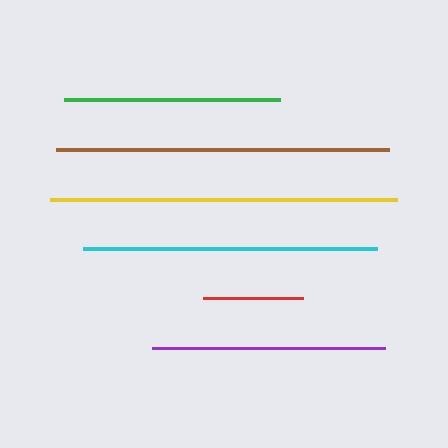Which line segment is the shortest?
The red line is the shortest at approximately 99 pixels.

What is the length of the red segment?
The red segment is approximately 99 pixels long.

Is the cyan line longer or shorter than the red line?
The cyan line is longer than the red line.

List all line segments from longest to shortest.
From longest to shortest: yellow, brown, cyan, purple, green, red.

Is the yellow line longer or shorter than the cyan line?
The yellow line is longer than the cyan line.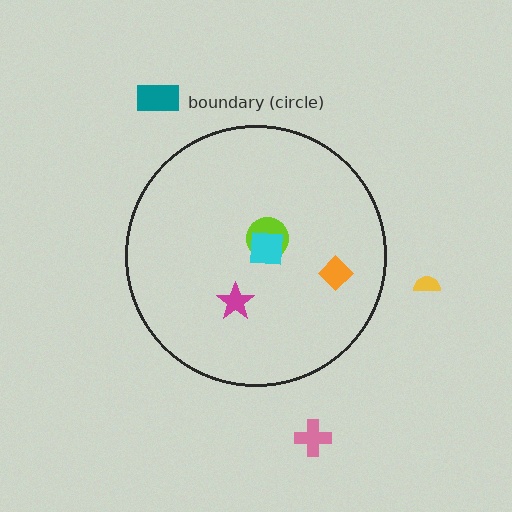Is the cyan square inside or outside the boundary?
Inside.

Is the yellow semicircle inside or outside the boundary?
Outside.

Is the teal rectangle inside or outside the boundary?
Outside.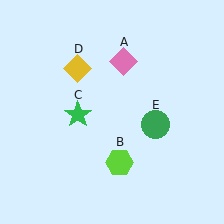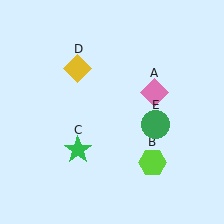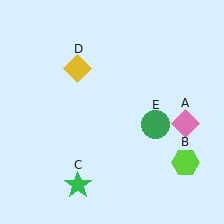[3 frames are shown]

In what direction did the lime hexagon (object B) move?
The lime hexagon (object B) moved right.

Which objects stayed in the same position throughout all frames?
Yellow diamond (object D) and green circle (object E) remained stationary.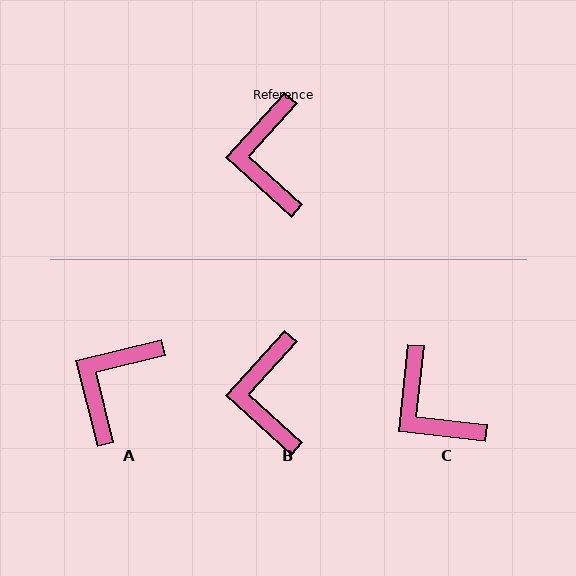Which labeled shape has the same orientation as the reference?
B.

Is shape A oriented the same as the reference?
No, it is off by about 34 degrees.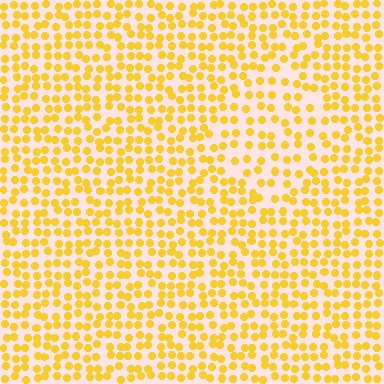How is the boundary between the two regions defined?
The boundary is defined by a change in element density (approximately 1.5x ratio). All elements are the same color, size, and shape.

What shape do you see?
I see a diamond.